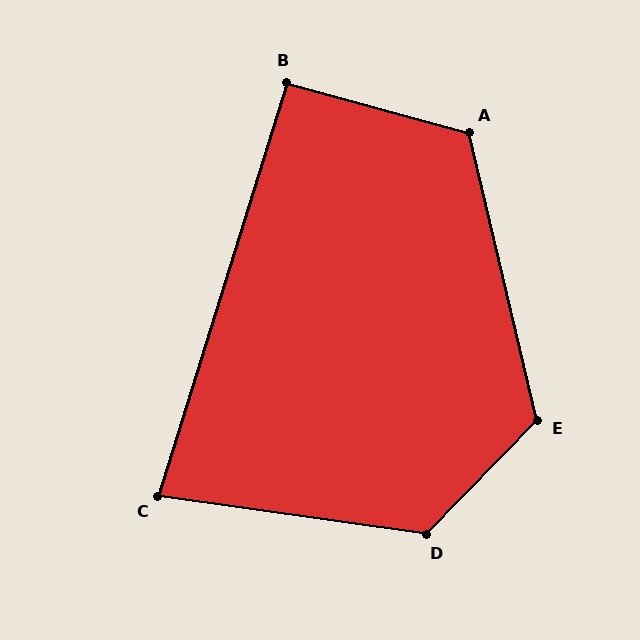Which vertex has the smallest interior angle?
C, at approximately 81 degrees.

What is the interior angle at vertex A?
Approximately 119 degrees (obtuse).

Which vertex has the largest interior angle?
D, at approximately 126 degrees.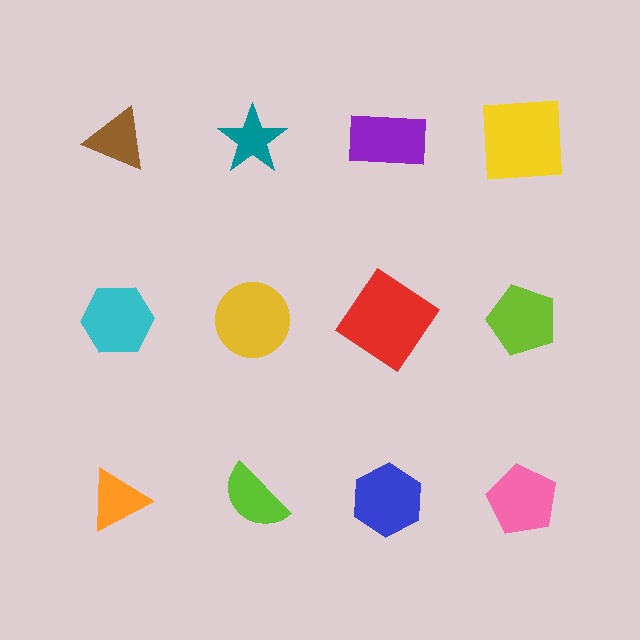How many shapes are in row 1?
4 shapes.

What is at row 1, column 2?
A teal star.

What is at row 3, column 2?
A lime semicircle.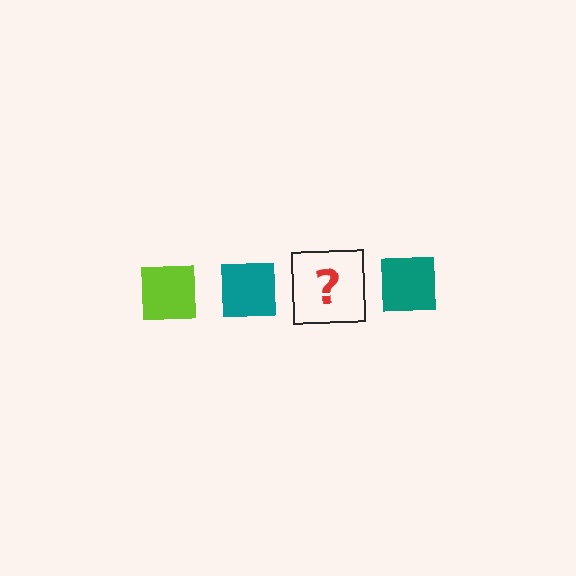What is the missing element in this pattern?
The missing element is a lime square.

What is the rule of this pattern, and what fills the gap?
The rule is that the pattern cycles through lime, teal squares. The gap should be filled with a lime square.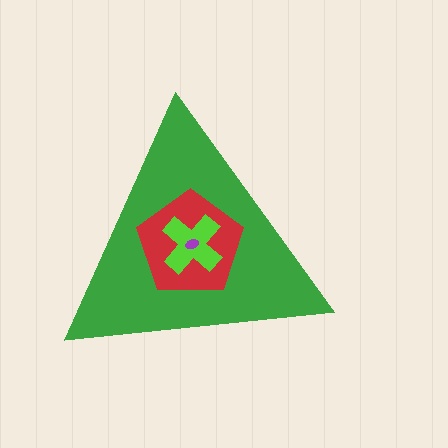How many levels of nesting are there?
4.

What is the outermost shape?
The green triangle.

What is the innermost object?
The purple ellipse.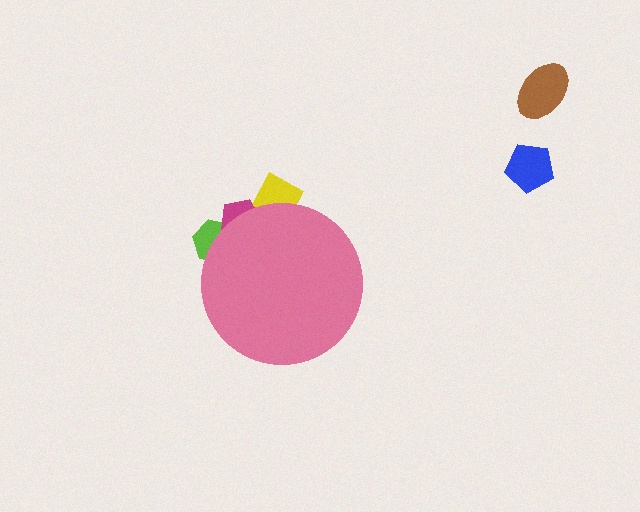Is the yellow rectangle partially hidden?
Yes, the yellow rectangle is partially hidden behind the pink circle.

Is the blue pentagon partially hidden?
No, the blue pentagon is fully visible.